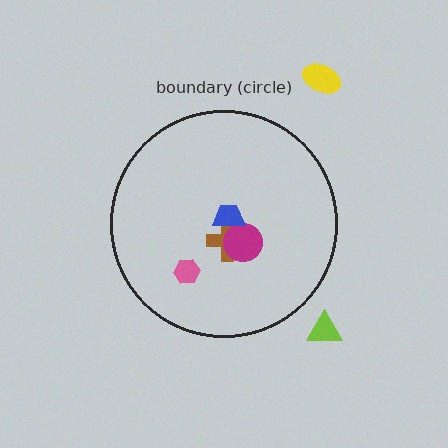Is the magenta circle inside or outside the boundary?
Inside.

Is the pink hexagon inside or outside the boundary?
Inside.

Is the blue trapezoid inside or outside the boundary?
Inside.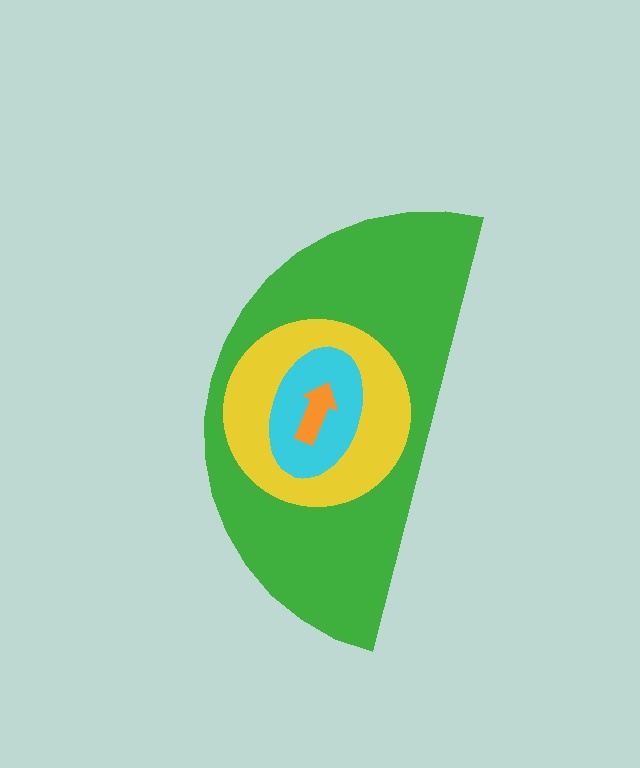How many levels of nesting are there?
4.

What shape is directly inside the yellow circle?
The cyan ellipse.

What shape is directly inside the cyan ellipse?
The orange arrow.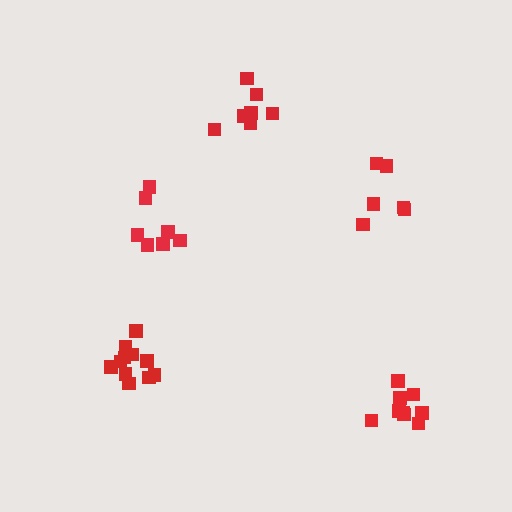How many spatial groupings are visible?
There are 5 spatial groupings.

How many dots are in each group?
Group 1: 7 dots, Group 2: 6 dots, Group 3: 7 dots, Group 4: 11 dots, Group 5: 9 dots (40 total).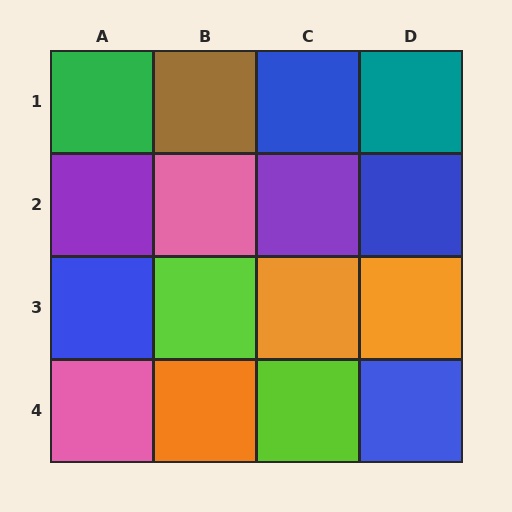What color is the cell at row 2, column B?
Pink.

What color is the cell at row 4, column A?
Pink.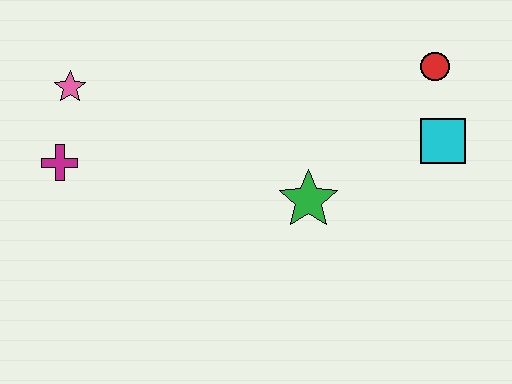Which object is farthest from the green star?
The pink star is farthest from the green star.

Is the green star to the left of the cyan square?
Yes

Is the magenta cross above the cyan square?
No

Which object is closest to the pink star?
The magenta cross is closest to the pink star.